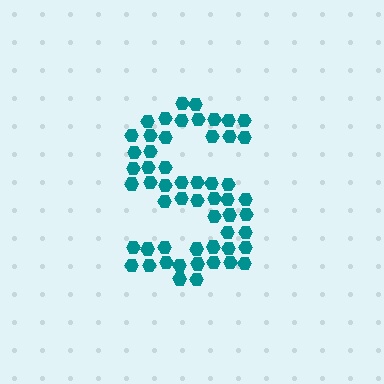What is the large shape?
The large shape is the letter S.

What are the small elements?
The small elements are hexagons.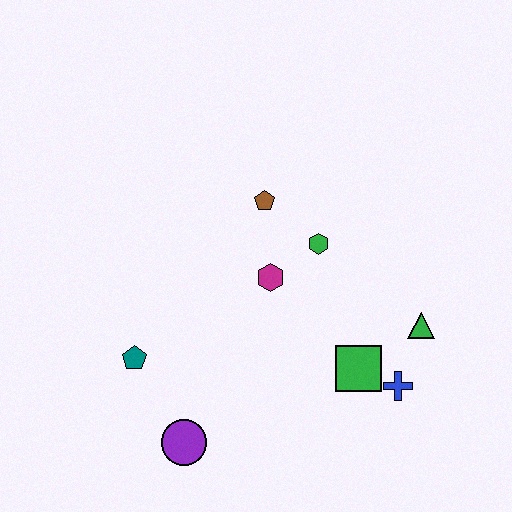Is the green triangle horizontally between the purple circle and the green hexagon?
No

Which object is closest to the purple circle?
The teal pentagon is closest to the purple circle.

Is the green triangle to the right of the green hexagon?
Yes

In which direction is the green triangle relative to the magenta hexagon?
The green triangle is to the right of the magenta hexagon.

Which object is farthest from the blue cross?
The teal pentagon is farthest from the blue cross.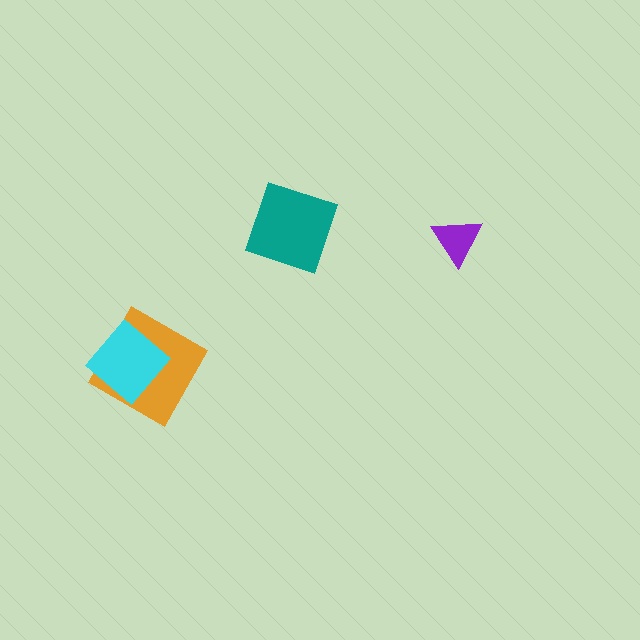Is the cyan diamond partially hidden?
No, no other shape covers it.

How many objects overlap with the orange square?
1 object overlaps with the orange square.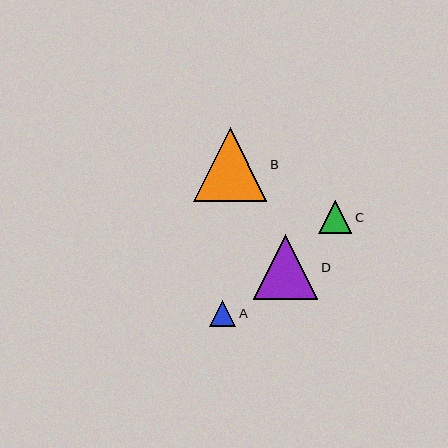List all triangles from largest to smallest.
From largest to smallest: B, D, C, A.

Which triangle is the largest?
Triangle B is the largest with a size of approximately 73 pixels.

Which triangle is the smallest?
Triangle A is the smallest with a size of approximately 27 pixels.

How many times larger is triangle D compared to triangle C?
Triangle D is approximately 1.9 times the size of triangle C.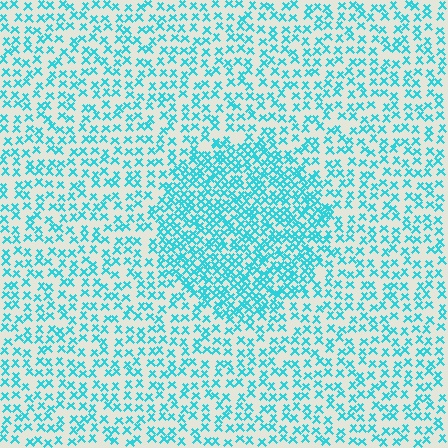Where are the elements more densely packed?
The elements are more densely packed inside the circle boundary.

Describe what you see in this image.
The image contains small cyan elements arranged at two different densities. A circle-shaped region is visible where the elements are more densely packed than the surrounding area.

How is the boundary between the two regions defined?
The boundary is defined by a change in element density (approximately 2.0x ratio). All elements are the same color, size, and shape.